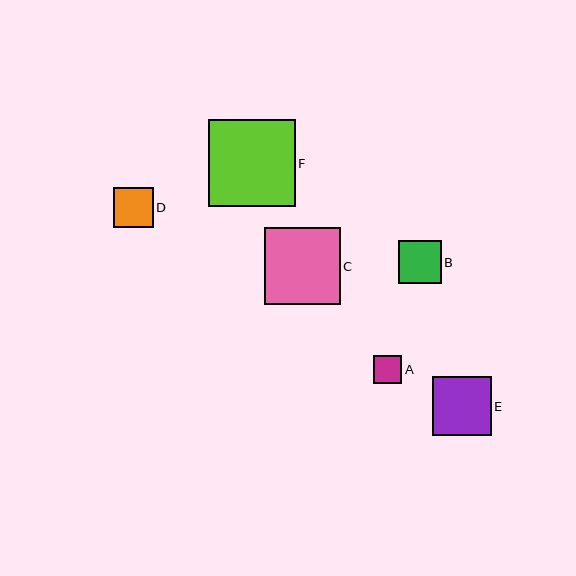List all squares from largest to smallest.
From largest to smallest: F, C, E, B, D, A.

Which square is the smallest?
Square A is the smallest with a size of approximately 28 pixels.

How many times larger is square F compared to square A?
Square F is approximately 3.1 times the size of square A.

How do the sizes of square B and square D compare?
Square B and square D are approximately the same size.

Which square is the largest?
Square F is the largest with a size of approximately 87 pixels.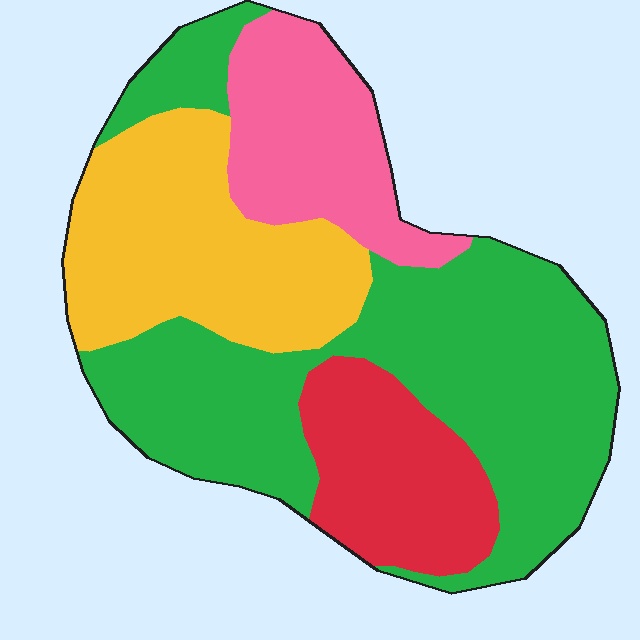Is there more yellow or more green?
Green.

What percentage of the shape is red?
Red covers roughly 15% of the shape.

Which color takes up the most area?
Green, at roughly 45%.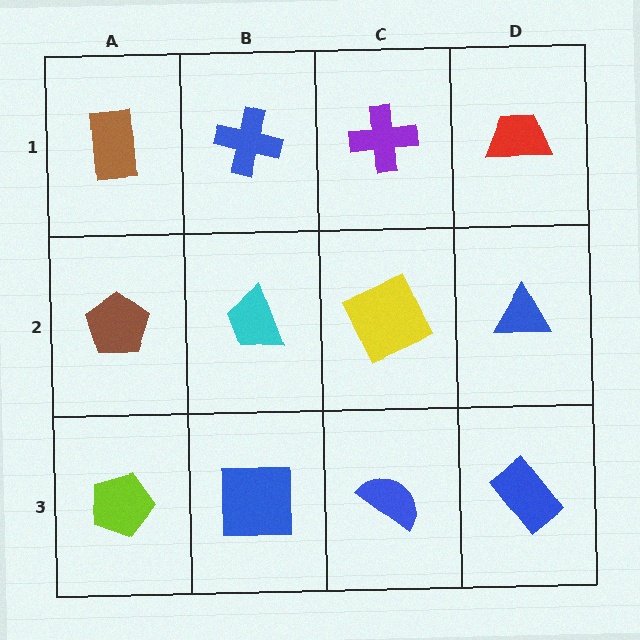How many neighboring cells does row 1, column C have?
3.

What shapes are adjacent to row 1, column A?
A brown pentagon (row 2, column A), a blue cross (row 1, column B).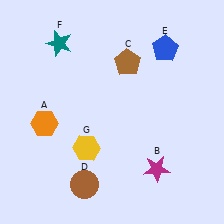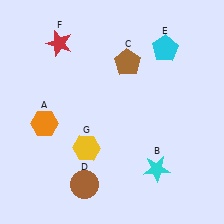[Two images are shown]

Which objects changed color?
B changed from magenta to cyan. E changed from blue to cyan. F changed from teal to red.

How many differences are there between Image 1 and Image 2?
There are 3 differences between the two images.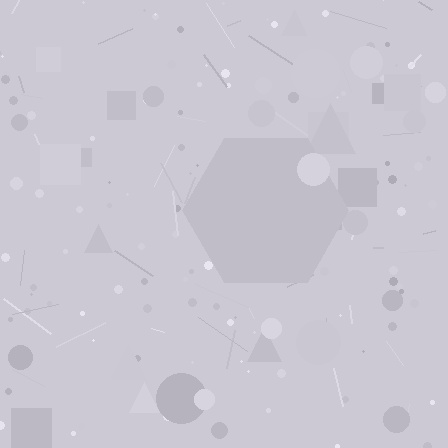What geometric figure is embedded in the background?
A hexagon is embedded in the background.